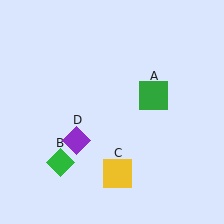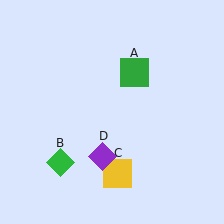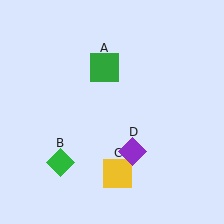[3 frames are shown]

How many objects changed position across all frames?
2 objects changed position: green square (object A), purple diamond (object D).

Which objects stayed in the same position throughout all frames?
Green diamond (object B) and yellow square (object C) remained stationary.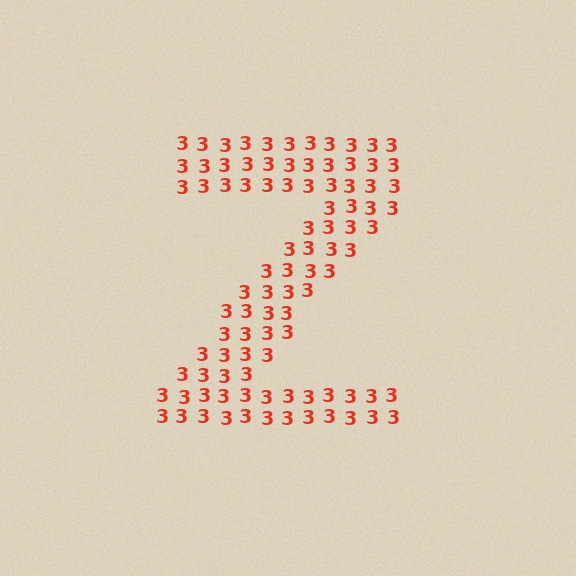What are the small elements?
The small elements are digit 3's.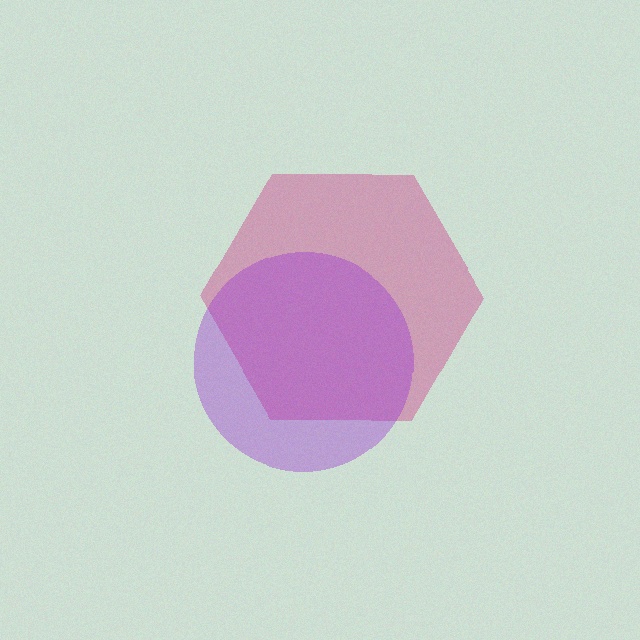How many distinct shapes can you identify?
There are 2 distinct shapes: a magenta hexagon, a purple circle.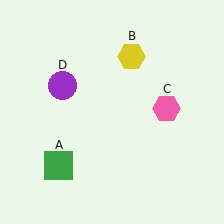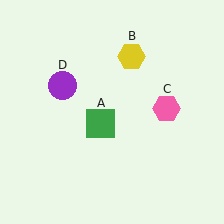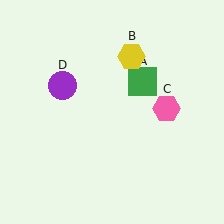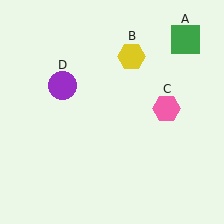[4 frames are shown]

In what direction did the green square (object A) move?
The green square (object A) moved up and to the right.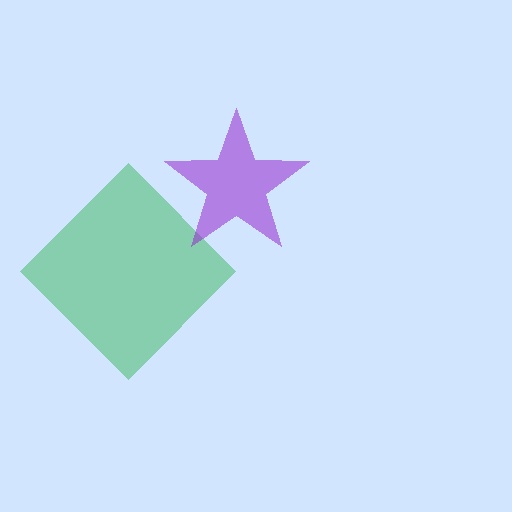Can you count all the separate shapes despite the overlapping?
Yes, there are 2 separate shapes.